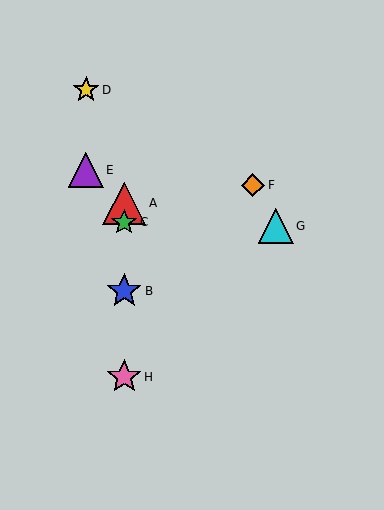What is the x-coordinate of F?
Object F is at x≈253.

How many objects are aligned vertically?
4 objects (A, B, C, H) are aligned vertically.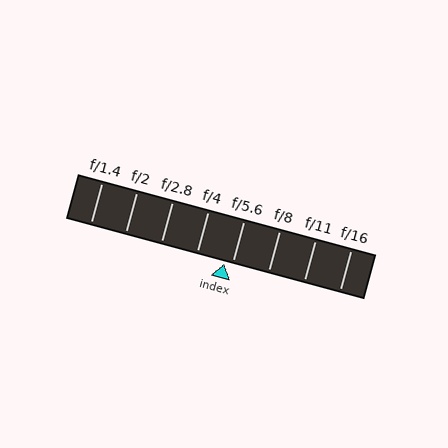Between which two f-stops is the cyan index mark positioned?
The index mark is between f/4 and f/5.6.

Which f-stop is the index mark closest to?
The index mark is closest to f/5.6.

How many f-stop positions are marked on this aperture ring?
There are 8 f-stop positions marked.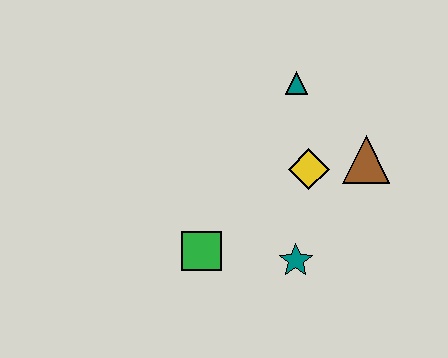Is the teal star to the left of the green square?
No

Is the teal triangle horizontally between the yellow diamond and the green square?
Yes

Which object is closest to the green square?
The teal star is closest to the green square.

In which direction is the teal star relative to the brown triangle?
The teal star is below the brown triangle.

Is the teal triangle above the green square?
Yes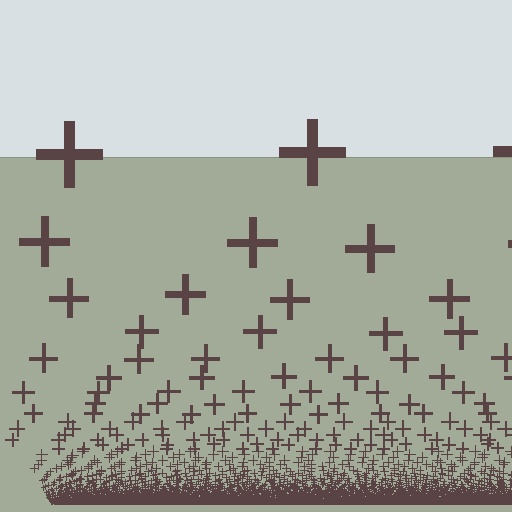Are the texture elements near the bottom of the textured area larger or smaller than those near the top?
Smaller. The gradient is inverted — elements near the bottom are smaller and denser.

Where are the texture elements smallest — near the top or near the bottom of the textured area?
Near the bottom.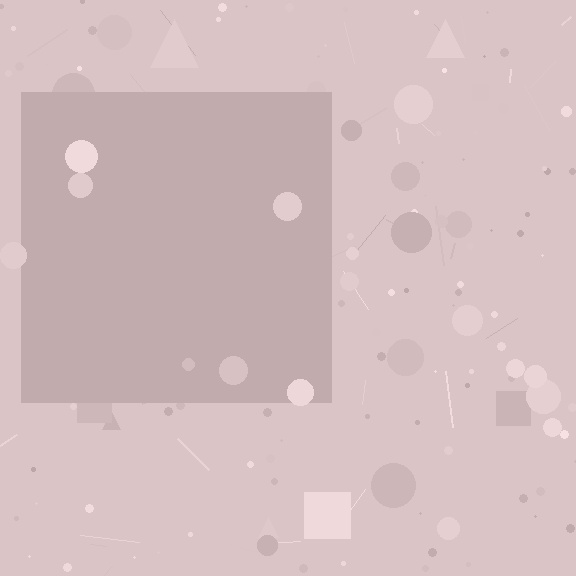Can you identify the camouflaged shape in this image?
The camouflaged shape is a square.